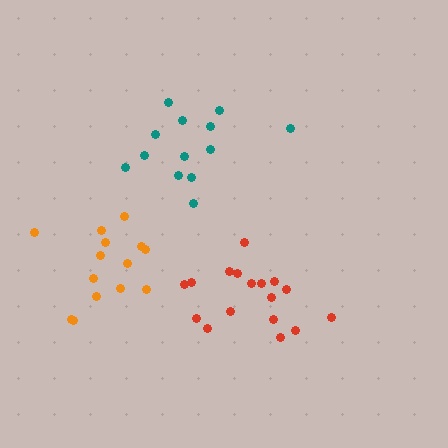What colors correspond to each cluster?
The clusters are colored: teal, orange, red.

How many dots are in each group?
Group 1: 13 dots, Group 2: 14 dots, Group 3: 17 dots (44 total).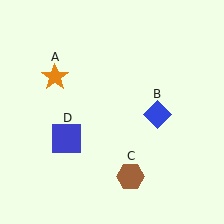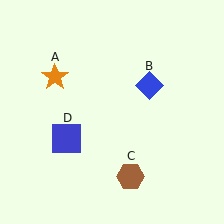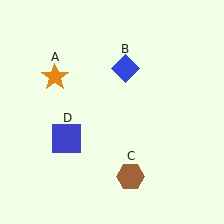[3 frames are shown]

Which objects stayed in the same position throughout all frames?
Orange star (object A) and brown hexagon (object C) and blue square (object D) remained stationary.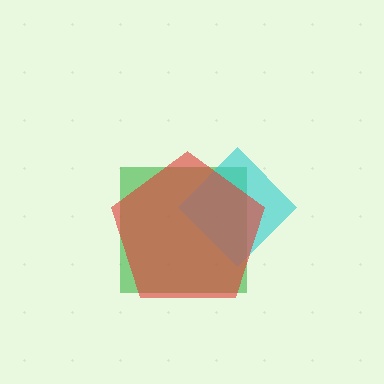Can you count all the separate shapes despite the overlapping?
Yes, there are 3 separate shapes.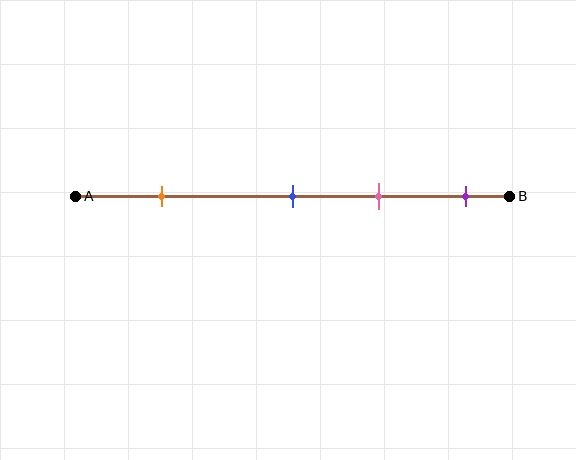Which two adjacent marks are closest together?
The blue and pink marks are the closest adjacent pair.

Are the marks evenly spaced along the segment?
No, the marks are not evenly spaced.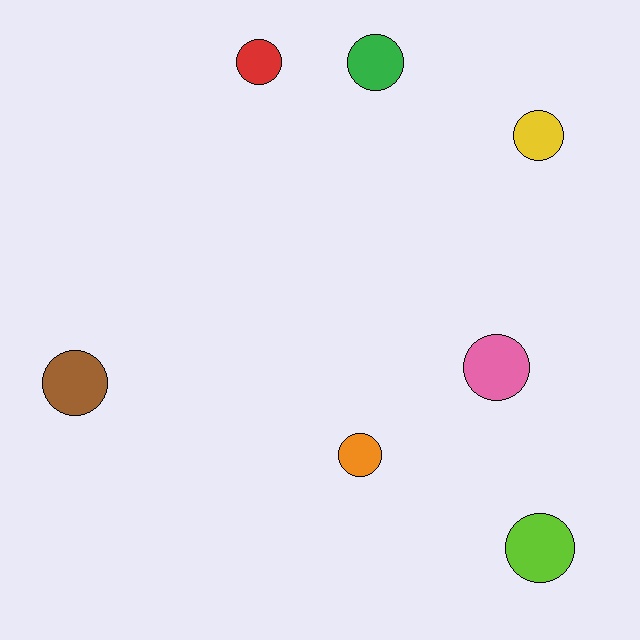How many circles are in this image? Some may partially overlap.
There are 7 circles.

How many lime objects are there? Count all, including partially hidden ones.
There is 1 lime object.